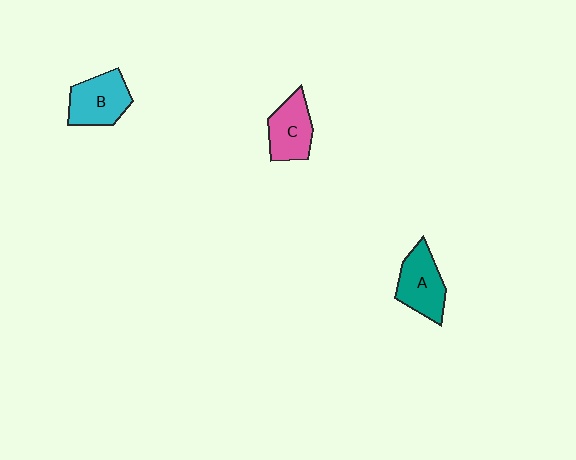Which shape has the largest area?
Shape B (cyan).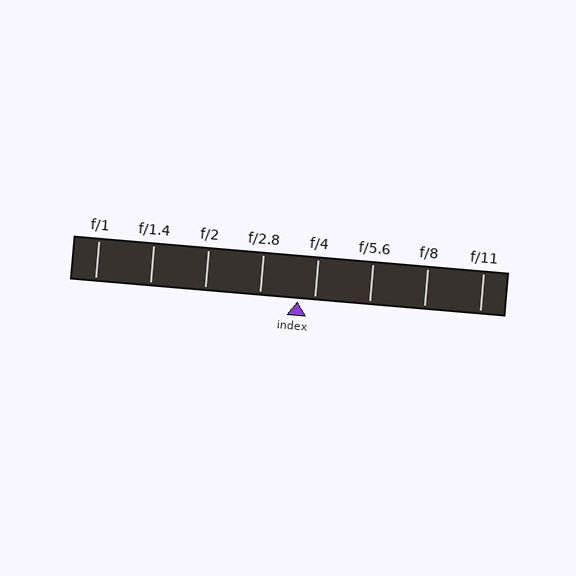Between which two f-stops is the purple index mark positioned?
The index mark is between f/2.8 and f/4.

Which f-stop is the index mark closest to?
The index mark is closest to f/4.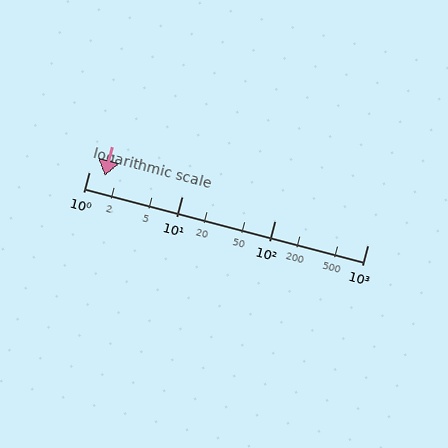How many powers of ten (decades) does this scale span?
The scale spans 3 decades, from 1 to 1000.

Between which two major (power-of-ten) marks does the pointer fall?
The pointer is between 1 and 10.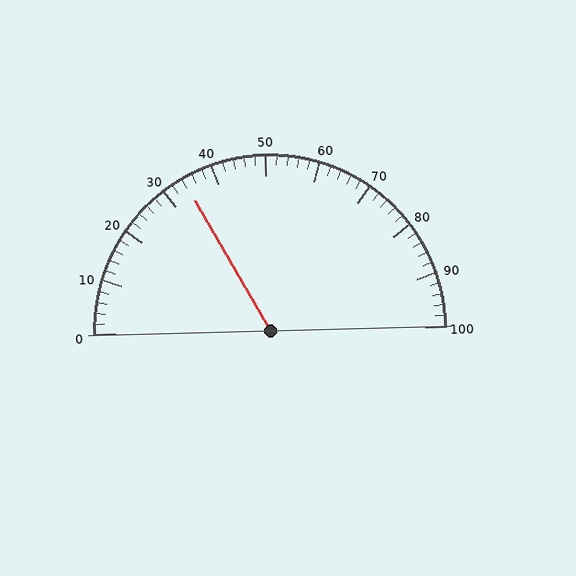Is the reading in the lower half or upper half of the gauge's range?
The reading is in the lower half of the range (0 to 100).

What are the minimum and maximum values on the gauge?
The gauge ranges from 0 to 100.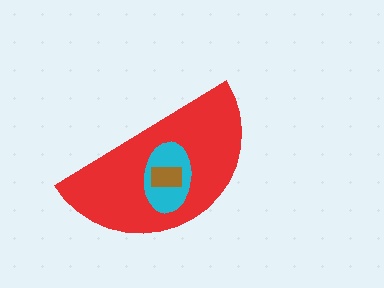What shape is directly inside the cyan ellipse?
The brown rectangle.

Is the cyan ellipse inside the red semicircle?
Yes.